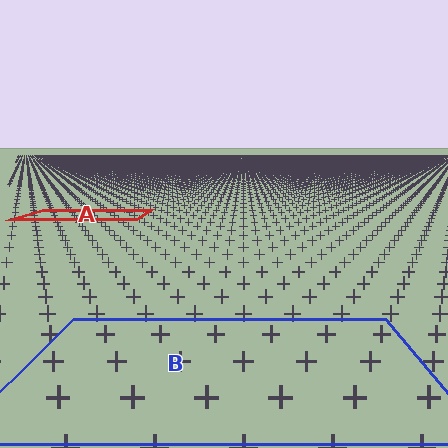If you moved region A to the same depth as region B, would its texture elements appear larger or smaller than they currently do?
They would appear larger. At a closer depth, the same texture elements are projected at a bigger on-screen size.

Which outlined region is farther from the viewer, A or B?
Region A is farther from the viewer — the texture elements inside it appear smaller and more densely packed.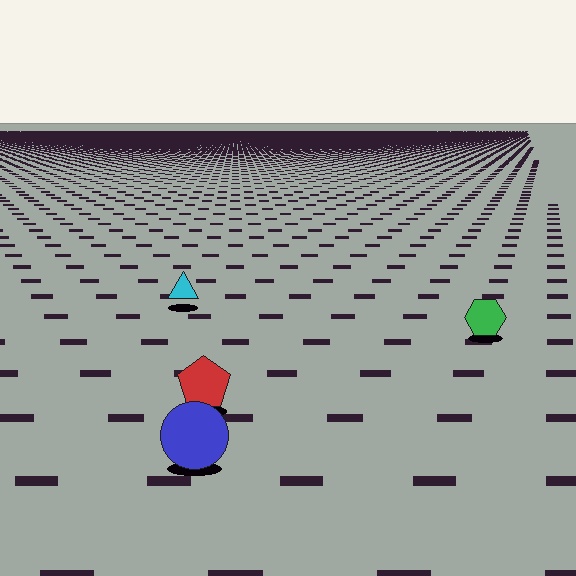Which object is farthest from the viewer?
The cyan triangle is farthest from the viewer. It appears smaller and the ground texture around it is denser.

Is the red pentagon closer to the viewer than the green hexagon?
Yes. The red pentagon is closer — you can tell from the texture gradient: the ground texture is coarser near it.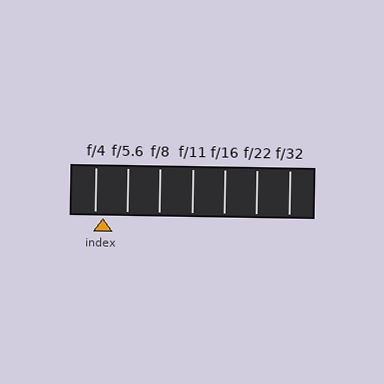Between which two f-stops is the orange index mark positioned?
The index mark is between f/4 and f/5.6.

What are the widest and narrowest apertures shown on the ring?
The widest aperture shown is f/4 and the narrowest is f/32.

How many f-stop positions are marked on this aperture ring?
There are 7 f-stop positions marked.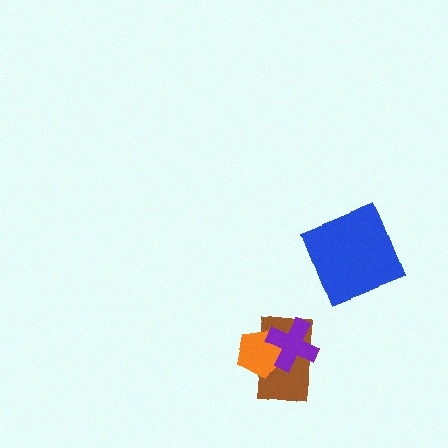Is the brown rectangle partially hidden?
Yes, it is partially covered by another shape.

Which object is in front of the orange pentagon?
The purple cross is in front of the orange pentagon.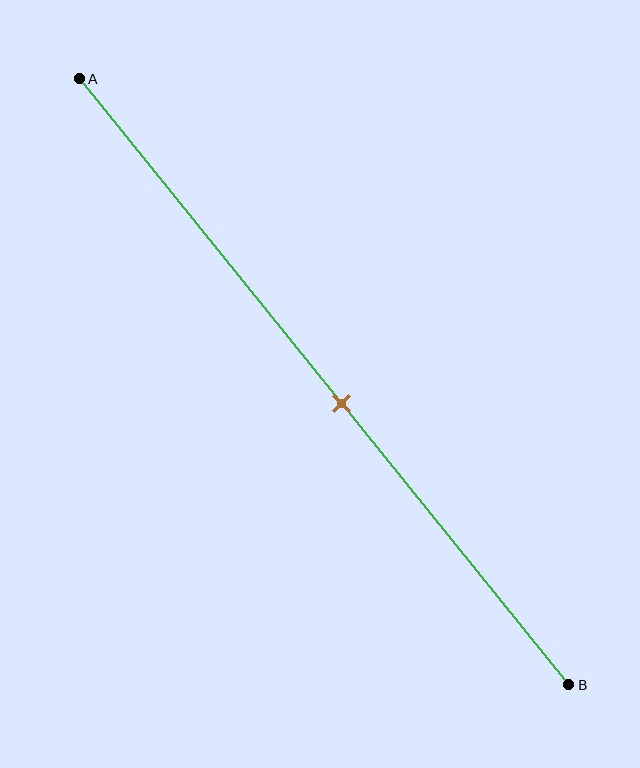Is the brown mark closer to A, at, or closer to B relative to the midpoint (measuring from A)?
The brown mark is closer to point B than the midpoint of segment AB.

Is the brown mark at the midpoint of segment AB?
No, the mark is at about 55% from A, not at the 50% midpoint.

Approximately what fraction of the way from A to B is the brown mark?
The brown mark is approximately 55% of the way from A to B.